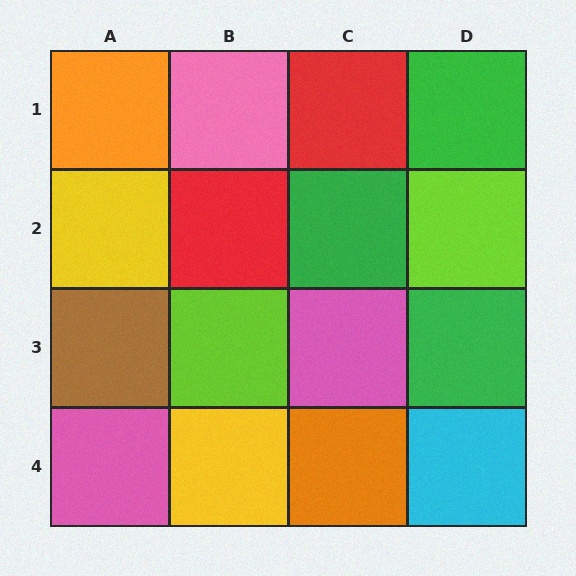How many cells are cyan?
1 cell is cyan.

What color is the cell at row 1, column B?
Pink.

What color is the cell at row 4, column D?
Cyan.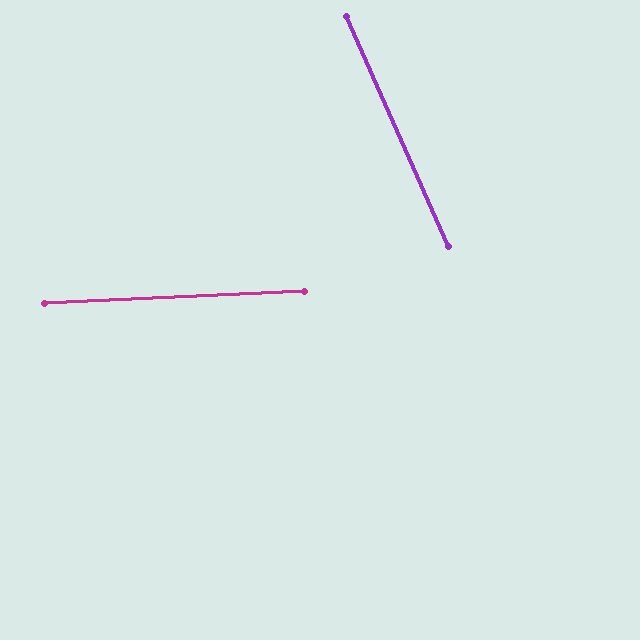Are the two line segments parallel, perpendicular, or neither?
Neither parallel nor perpendicular — they differ by about 69°.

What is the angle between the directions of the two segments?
Approximately 69 degrees.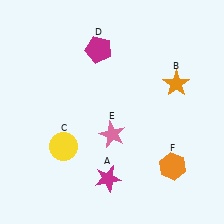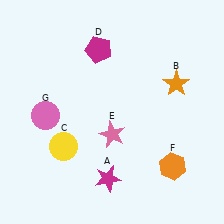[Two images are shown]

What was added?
A pink circle (G) was added in Image 2.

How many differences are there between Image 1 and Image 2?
There is 1 difference between the two images.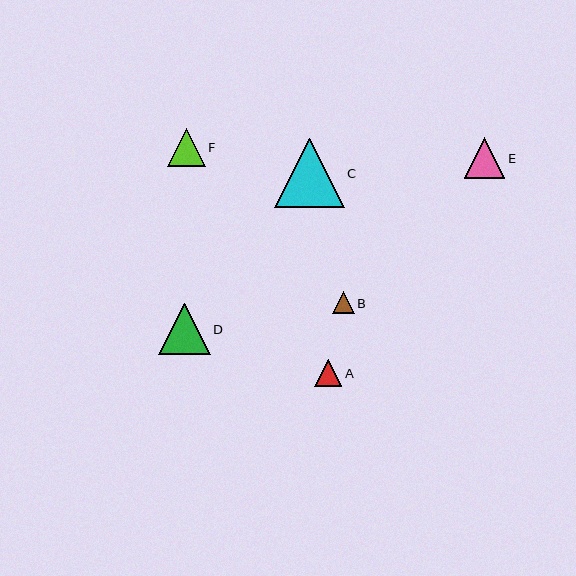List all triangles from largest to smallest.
From largest to smallest: C, D, E, F, A, B.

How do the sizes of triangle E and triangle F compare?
Triangle E and triangle F are approximately the same size.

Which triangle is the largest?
Triangle C is the largest with a size of approximately 70 pixels.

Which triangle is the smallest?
Triangle B is the smallest with a size of approximately 22 pixels.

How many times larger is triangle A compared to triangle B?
Triangle A is approximately 1.2 times the size of triangle B.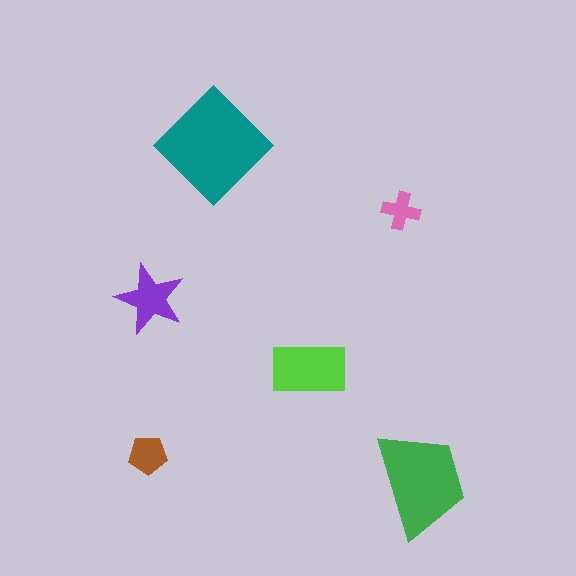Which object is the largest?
The teal diamond.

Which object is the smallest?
The pink cross.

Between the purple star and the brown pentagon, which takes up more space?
The purple star.